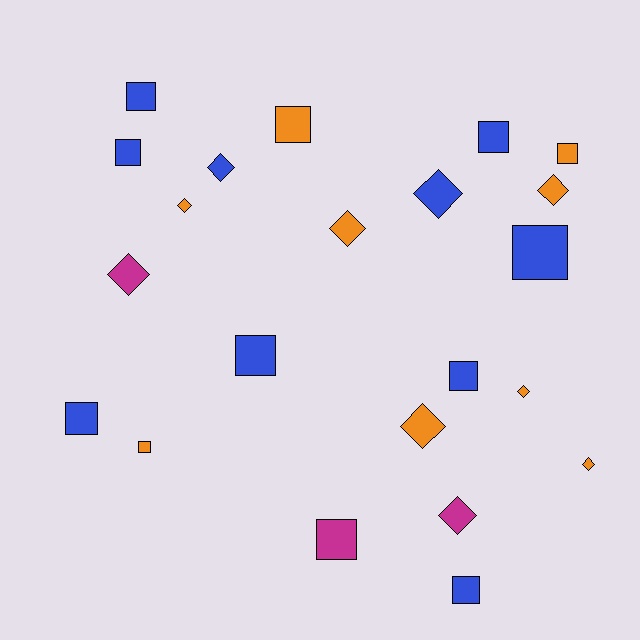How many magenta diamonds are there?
There are 2 magenta diamonds.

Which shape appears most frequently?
Square, with 12 objects.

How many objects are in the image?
There are 22 objects.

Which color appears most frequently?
Blue, with 10 objects.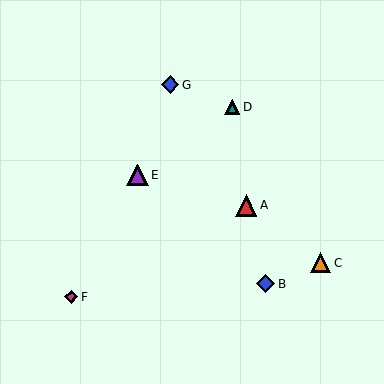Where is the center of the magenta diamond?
The center of the magenta diamond is at (71, 297).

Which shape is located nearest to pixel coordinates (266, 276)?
The blue diamond (labeled B) at (266, 284) is nearest to that location.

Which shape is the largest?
The red triangle (labeled A) is the largest.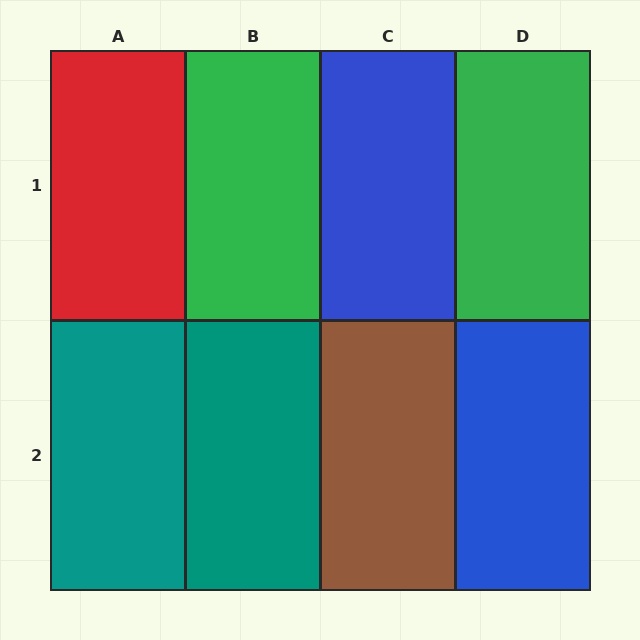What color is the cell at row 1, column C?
Blue.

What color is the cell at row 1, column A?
Red.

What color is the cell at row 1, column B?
Green.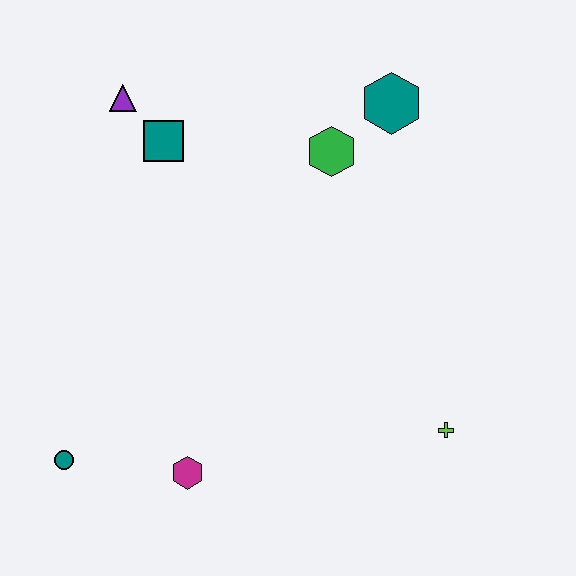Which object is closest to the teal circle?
The magenta hexagon is closest to the teal circle.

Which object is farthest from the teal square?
The lime cross is farthest from the teal square.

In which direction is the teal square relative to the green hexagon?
The teal square is to the left of the green hexagon.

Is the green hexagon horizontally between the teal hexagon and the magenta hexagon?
Yes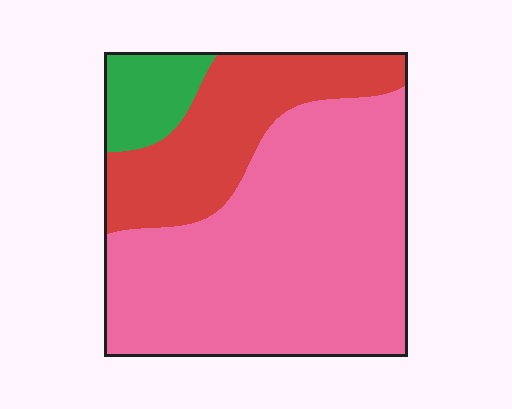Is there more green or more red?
Red.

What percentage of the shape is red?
Red takes up about one quarter (1/4) of the shape.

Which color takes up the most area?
Pink, at roughly 65%.